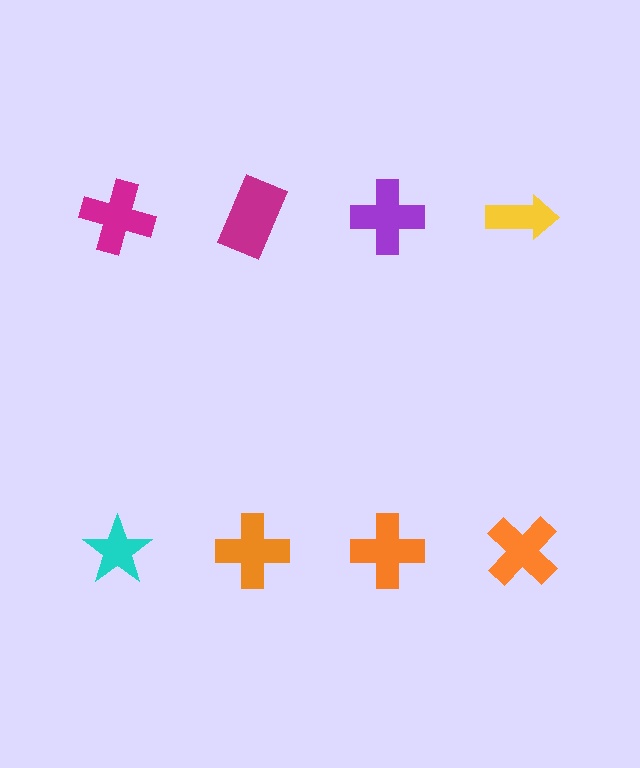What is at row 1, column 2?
A magenta rectangle.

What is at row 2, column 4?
An orange cross.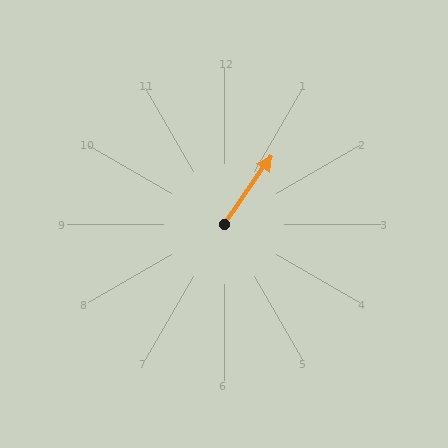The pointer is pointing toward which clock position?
Roughly 1 o'clock.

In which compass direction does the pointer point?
Northeast.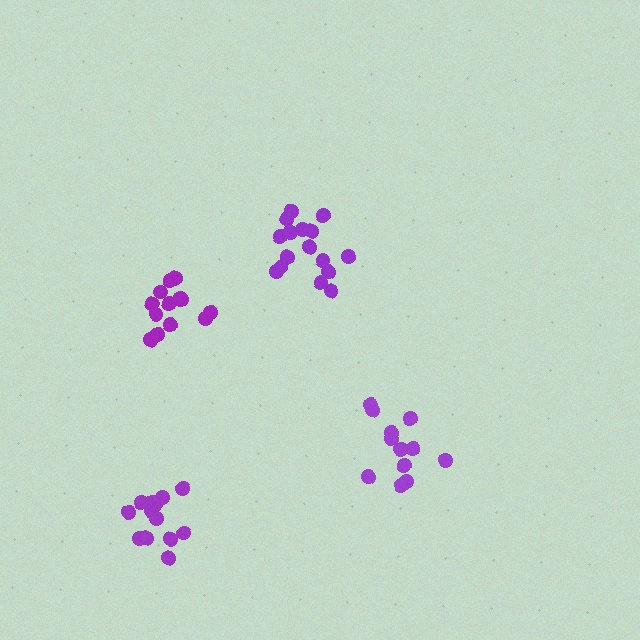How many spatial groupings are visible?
There are 4 spatial groupings.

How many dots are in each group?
Group 1: 16 dots, Group 2: 12 dots, Group 3: 14 dots, Group 4: 13 dots (55 total).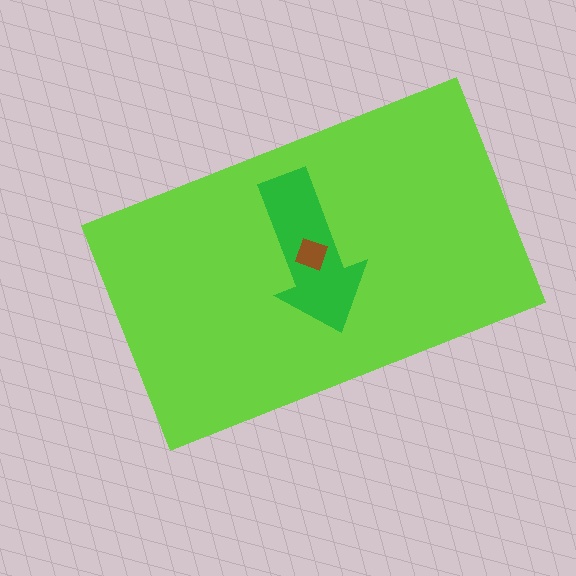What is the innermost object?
The brown square.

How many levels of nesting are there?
3.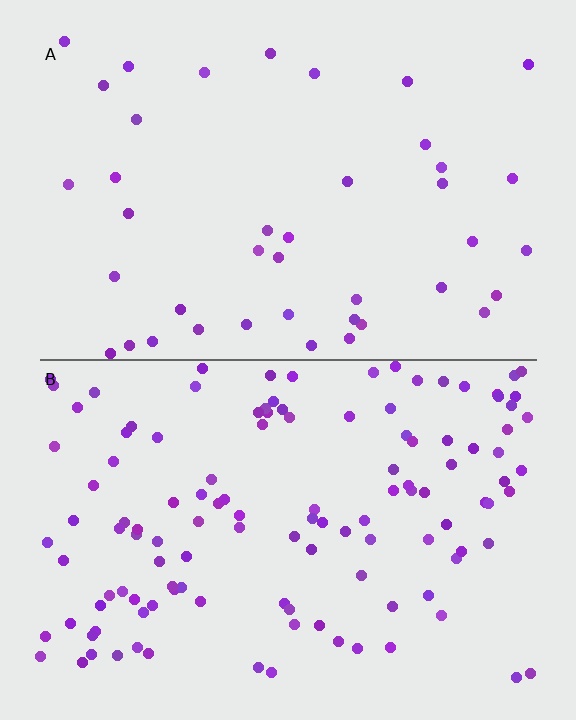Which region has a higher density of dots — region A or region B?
B (the bottom).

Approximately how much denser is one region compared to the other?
Approximately 3.0× — region B over region A.